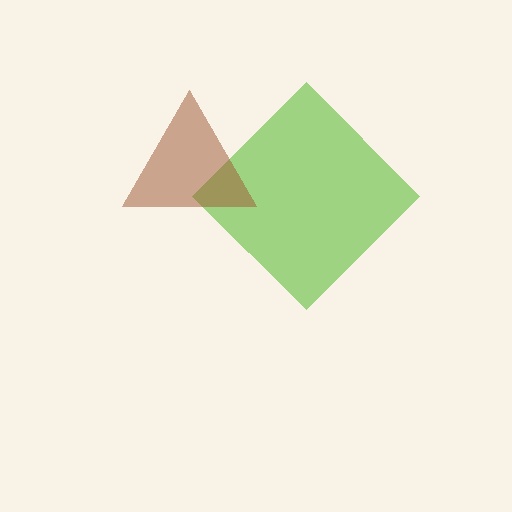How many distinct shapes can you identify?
There are 2 distinct shapes: a lime diamond, a brown triangle.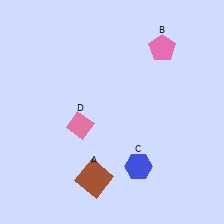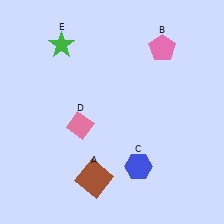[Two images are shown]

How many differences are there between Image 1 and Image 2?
There is 1 difference between the two images.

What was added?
A green star (E) was added in Image 2.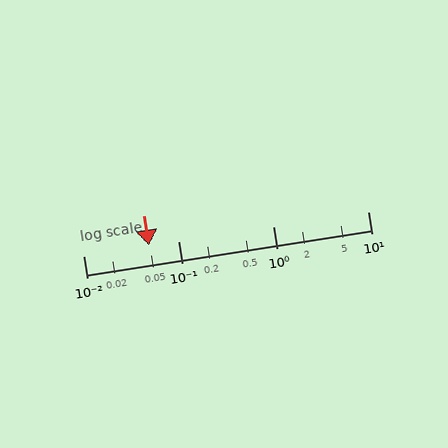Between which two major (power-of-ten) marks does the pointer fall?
The pointer is between 0.01 and 0.1.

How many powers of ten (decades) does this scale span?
The scale spans 3 decades, from 0.01 to 10.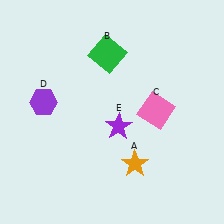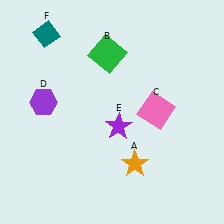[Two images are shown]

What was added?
A teal diamond (F) was added in Image 2.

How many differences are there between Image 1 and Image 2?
There is 1 difference between the two images.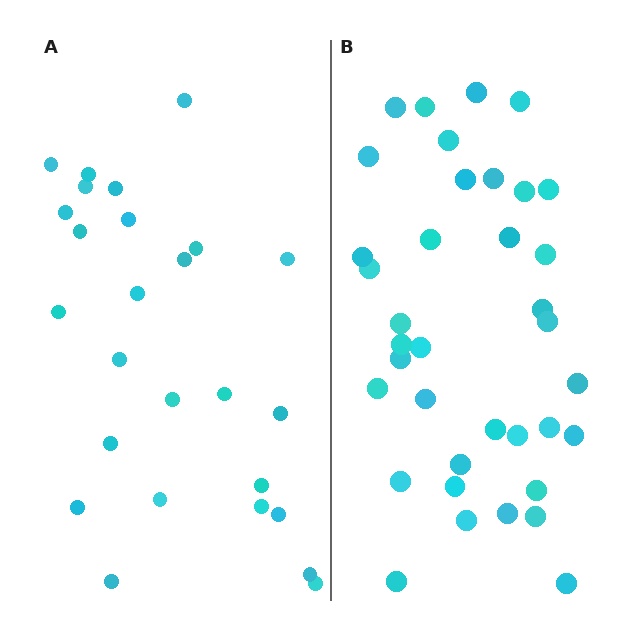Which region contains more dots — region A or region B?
Region B (the right region) has more dots.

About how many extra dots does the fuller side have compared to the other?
Region B has roughly 12 or so more dots than region A.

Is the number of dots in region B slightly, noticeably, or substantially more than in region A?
Region B has noticeably more, but not dramatically so. The ratio is roughly 1.4 to 1.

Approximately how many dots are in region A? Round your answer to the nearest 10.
About 30 dots. (The exact count is 26, which rounds to 30.)